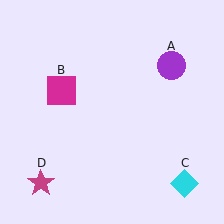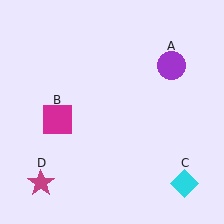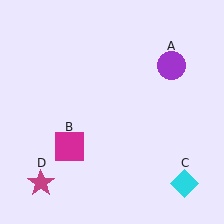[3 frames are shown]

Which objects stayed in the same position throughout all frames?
Purple circle (object A) and cyan diamond (object C) and magenta star (object D) remained stationary.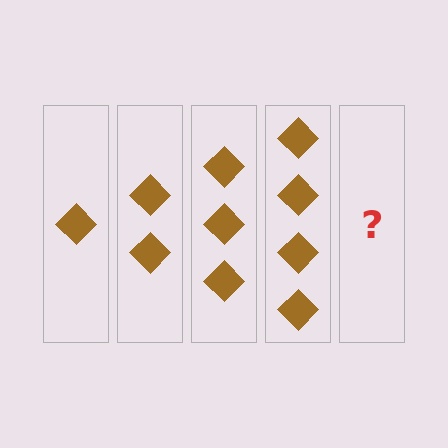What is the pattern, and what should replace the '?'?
The pattern is that each step adds one more diamond. The '?' should be 5 diamonds.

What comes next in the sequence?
The next element should be 5 diamonds.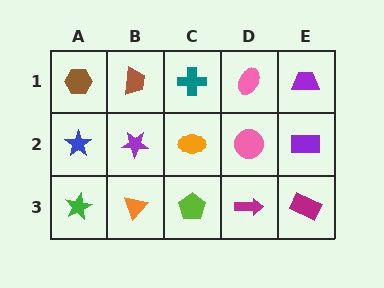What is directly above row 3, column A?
A blue star.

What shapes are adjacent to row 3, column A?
A blue star (row 2, column A), an orange triangle (row 3, column B).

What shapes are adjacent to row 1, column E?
A purple rectangle (row 2, column E), a pink ellipse (row 1, column D).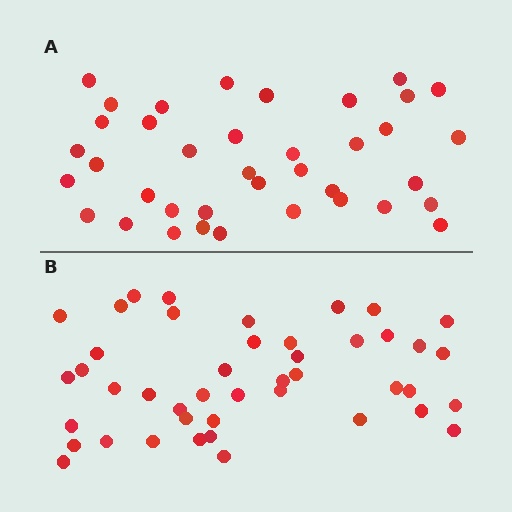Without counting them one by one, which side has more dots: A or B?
Region B (the bottom region) has more dots.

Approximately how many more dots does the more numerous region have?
Region B has about 6 more dots than region A.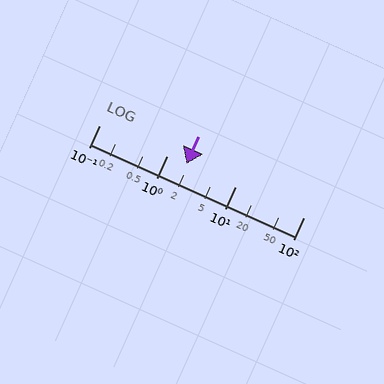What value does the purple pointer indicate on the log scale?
The pointer indicates approximately 1.9.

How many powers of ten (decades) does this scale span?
The scale spans 3 decades, from 0.1 to 100.